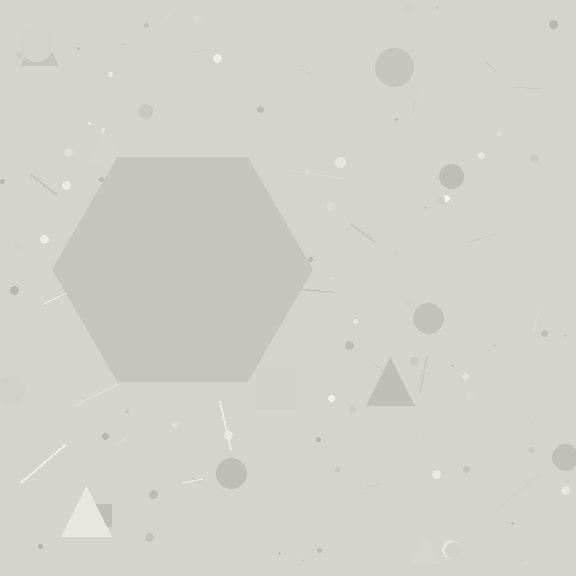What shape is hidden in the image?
A hexagon is hidden in the image.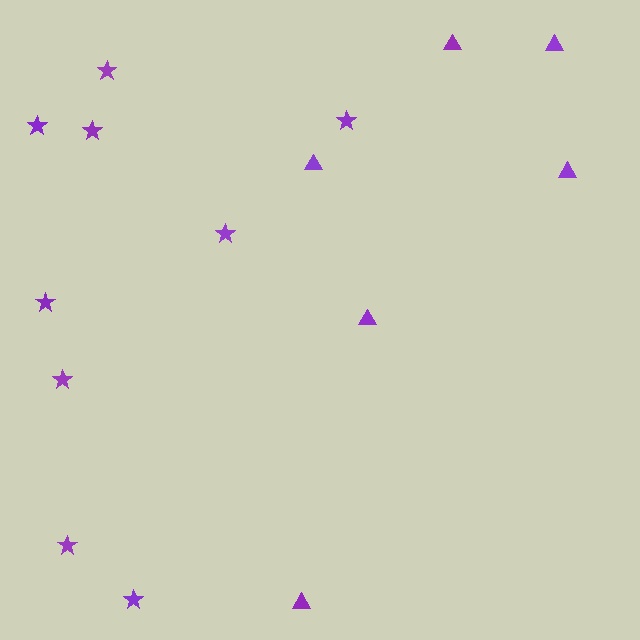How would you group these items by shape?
There are 2 groups: one group of triangles (6) and one group of stars (9).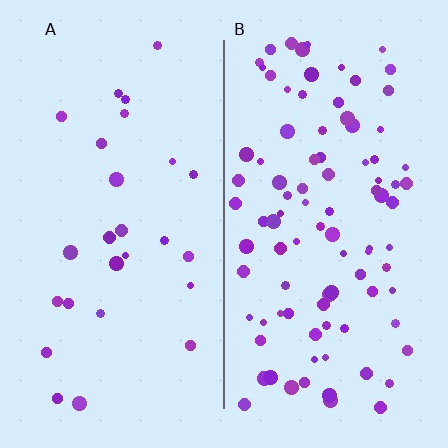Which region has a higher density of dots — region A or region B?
B (the right).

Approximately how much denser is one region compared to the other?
Approximately 3.6× — region B over region A.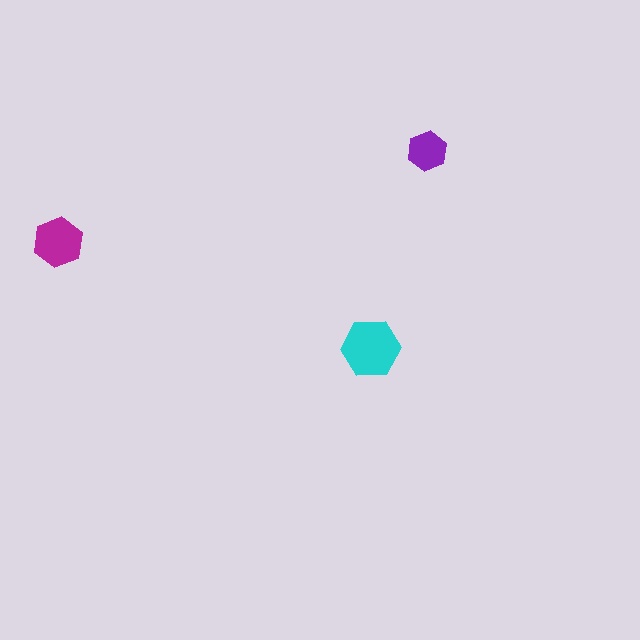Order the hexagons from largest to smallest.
the cyan one, the magenta one, the purple one.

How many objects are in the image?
There are 3 objects in the image.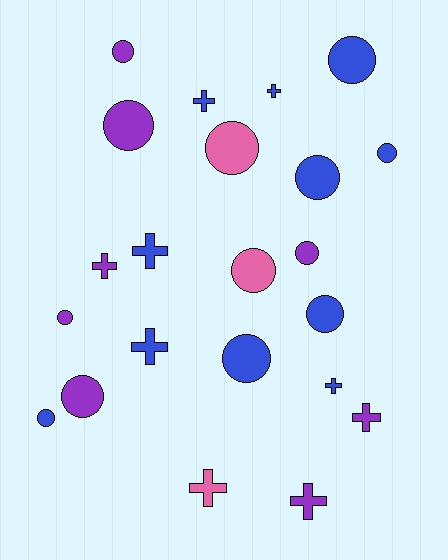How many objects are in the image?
There are 22 objects.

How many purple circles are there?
There are 5 purple circles.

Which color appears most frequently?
Blue, with 11 objects.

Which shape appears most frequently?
Circle, with 13 objects.